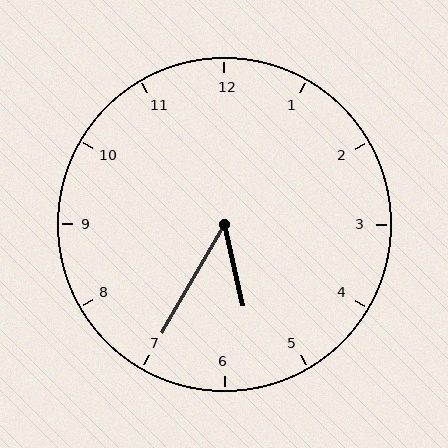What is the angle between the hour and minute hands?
Approximately 42 degrees.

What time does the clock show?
5:35.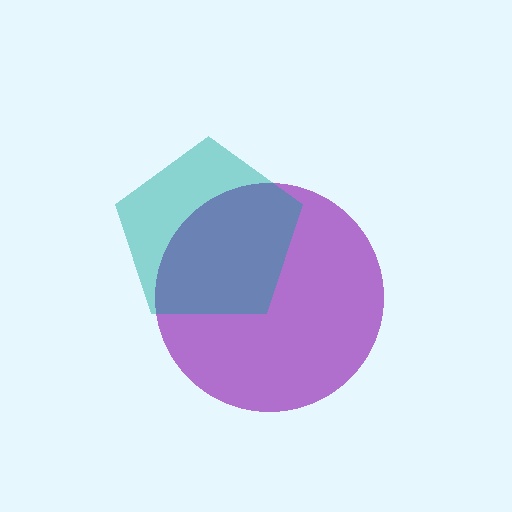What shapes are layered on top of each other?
The layered shapes are: a purple circle, a teal pentagon.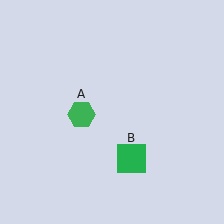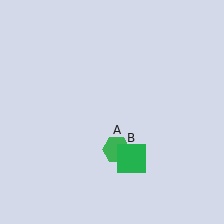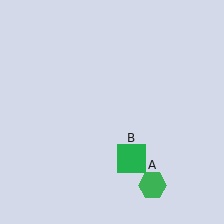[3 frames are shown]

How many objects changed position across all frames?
1 object changed position: green hexagon (object A).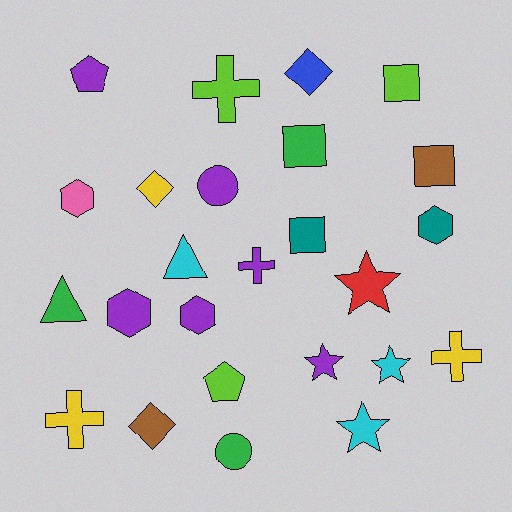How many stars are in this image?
There are 4 stars.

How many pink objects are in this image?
There is 1 pink object.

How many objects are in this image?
There are 25 objects.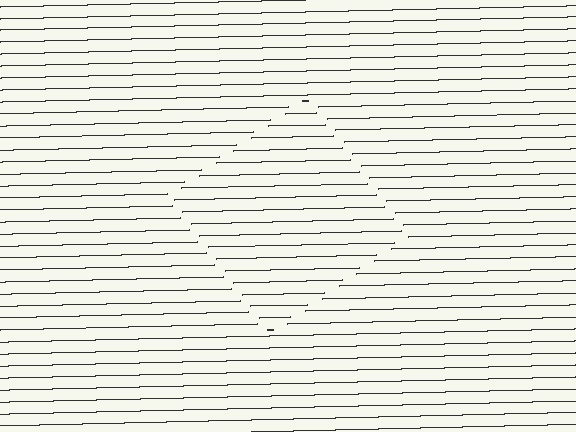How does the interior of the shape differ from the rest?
The interior of the shape contains the same grating, shifted by half a period — the contour is defined by the phase discontinuity where line-ends from the inner and outer gratings abut.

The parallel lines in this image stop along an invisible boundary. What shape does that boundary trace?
An illusory square. The interior of the shape contains the same grating, shifted by half a period — the contour is defined by the phase discontinuity where line-ends from the inner and outer gratings abut.